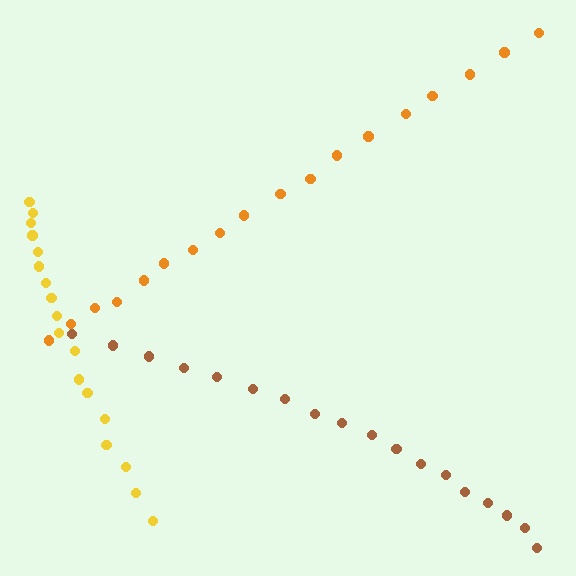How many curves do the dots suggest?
There are 3 distinct paths.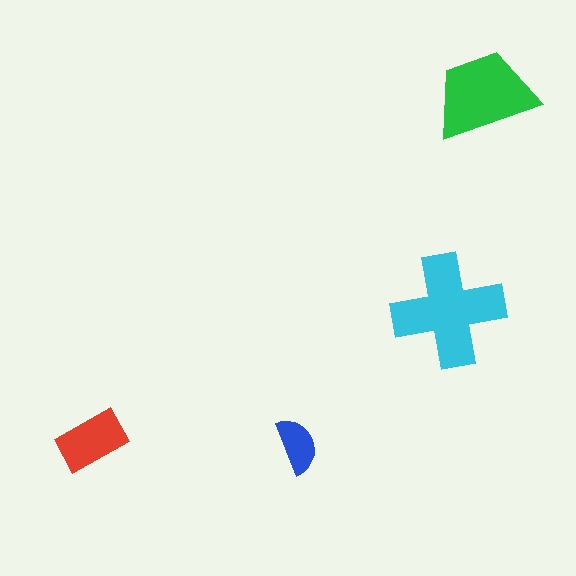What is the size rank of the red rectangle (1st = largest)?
3rd.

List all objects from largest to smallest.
The cyan cross, the green trapezoid, the red rectangle, the blue semicircle.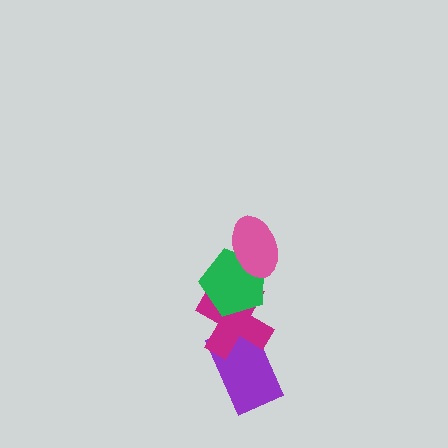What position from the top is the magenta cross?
The magenta cross is 3rd from the top.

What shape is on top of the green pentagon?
The pink ellipse is on top of the green pentagon.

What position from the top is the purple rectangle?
The purple rectangle is 4th from the top.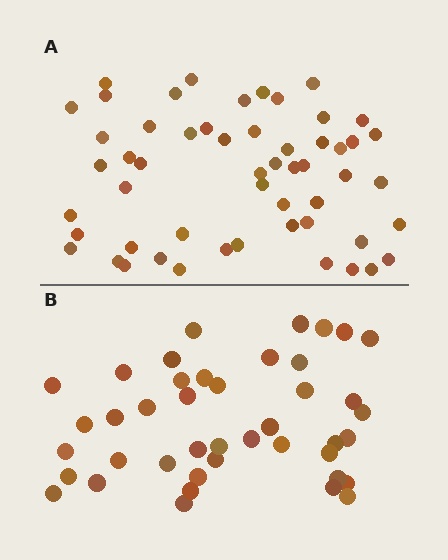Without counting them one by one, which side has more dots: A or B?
Region A (the top region) has more dots.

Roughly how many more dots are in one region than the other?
Region A has roughly 12 or so more dots than region B.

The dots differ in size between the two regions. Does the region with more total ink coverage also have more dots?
No. Region B has more total ink coverage because its dots are larger, but region A actually contains more individual dots. Total area can be misleading — the number of items is what matters here.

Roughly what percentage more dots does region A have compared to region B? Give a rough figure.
About 30% more.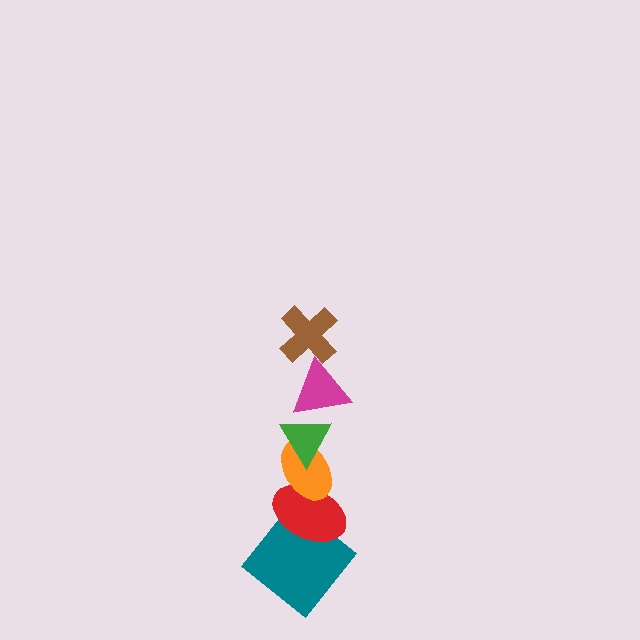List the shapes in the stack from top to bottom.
From top to bottom: the brown cross, the magenta triangle, the green triangle, the orange ellipse, the red ellipse, the teal diamond.